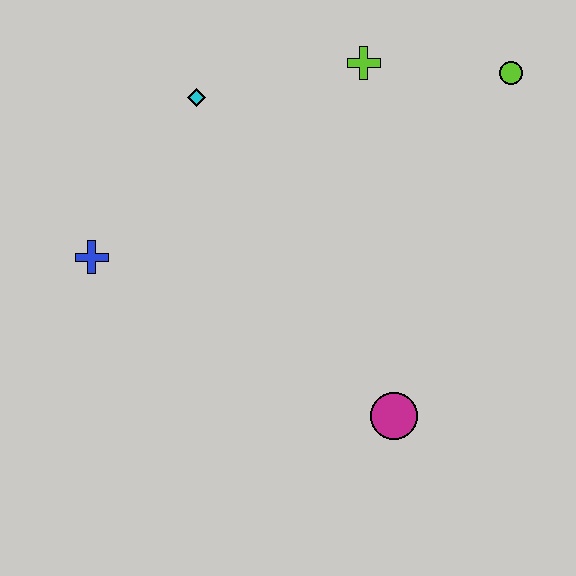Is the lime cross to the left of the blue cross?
No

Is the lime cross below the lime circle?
No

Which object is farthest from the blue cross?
The lime circle is farthest from the blue cross.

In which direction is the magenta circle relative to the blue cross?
The magenta circle is to the right of the blue cross.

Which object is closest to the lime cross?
The lime circle is closest to the lime cross.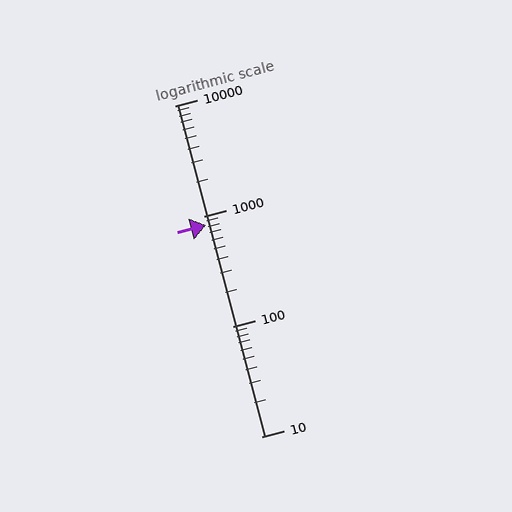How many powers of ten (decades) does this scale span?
The scale spans 3 decades, from 10 to 10000.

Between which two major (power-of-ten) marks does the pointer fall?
The pointer is between 100 and 1000.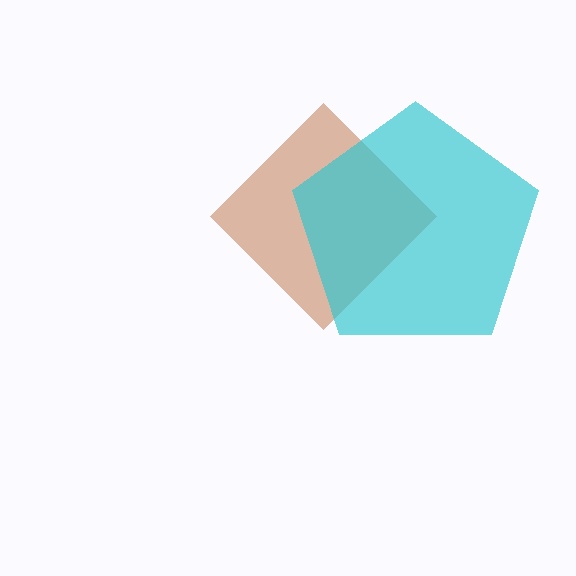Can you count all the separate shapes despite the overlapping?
Yes, there are 2 separate shapes.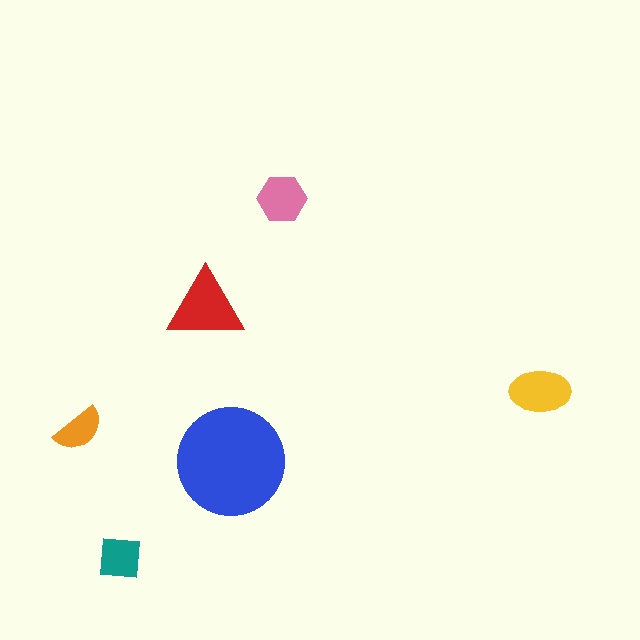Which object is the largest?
The blue circle.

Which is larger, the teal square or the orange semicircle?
The teal square.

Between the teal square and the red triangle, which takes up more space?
The red triangle.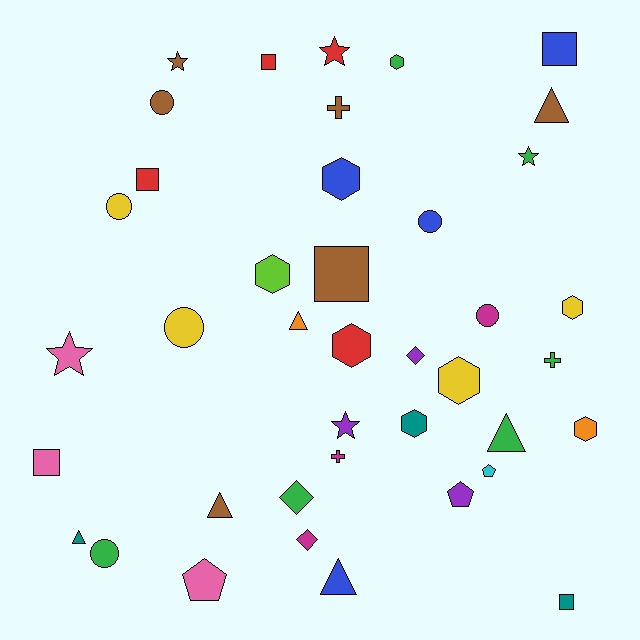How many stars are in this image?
There are 5 stars.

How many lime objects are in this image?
There is 1 lime object.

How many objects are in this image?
There are 40 objects.